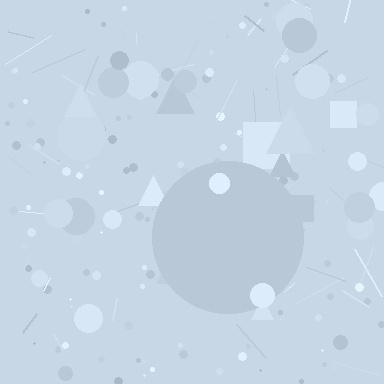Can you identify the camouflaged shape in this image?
The camouflaged shape is a circle.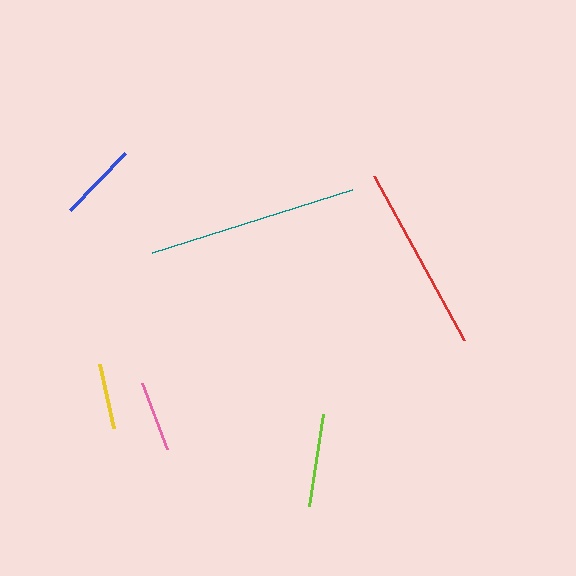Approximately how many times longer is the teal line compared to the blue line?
The teal line is approximately 2.7 times the length of the blue line.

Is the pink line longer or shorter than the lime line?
The lime line is longer than the pink line.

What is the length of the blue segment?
The blue segment is approximately 79 pixels long.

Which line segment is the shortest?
The yellow line is the shortest at approximately 66 pixels.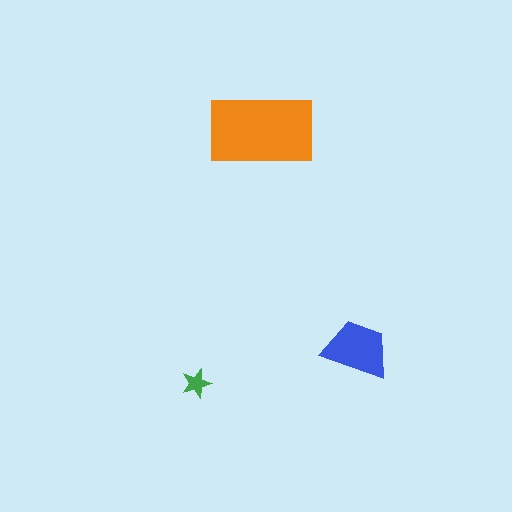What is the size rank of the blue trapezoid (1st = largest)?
2nd.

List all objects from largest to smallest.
The orange rectangle, the blue trapezoid, the green star.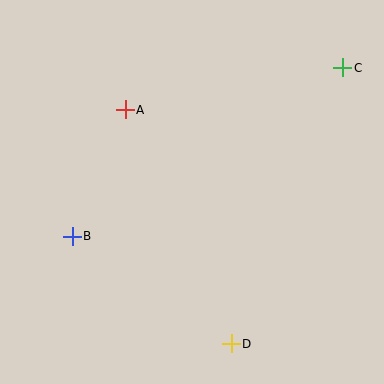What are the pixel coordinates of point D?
Point D is at (231, 344).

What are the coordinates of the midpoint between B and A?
The midpoint between B and A is at (99, 173).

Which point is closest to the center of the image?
Point A at (125, 110) is closest to the center.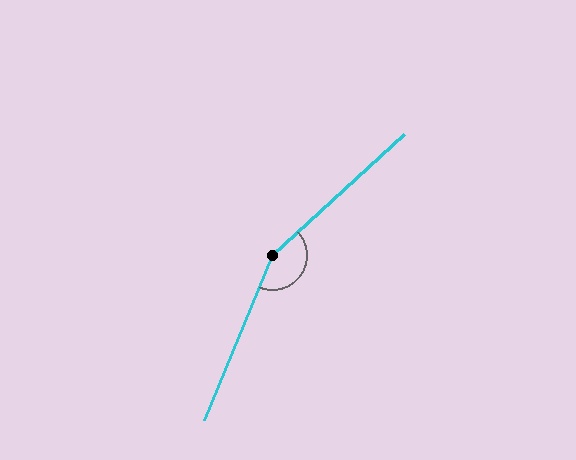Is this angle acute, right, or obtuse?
It is obtuse.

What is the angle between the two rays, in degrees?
Approximately 155 degrees.